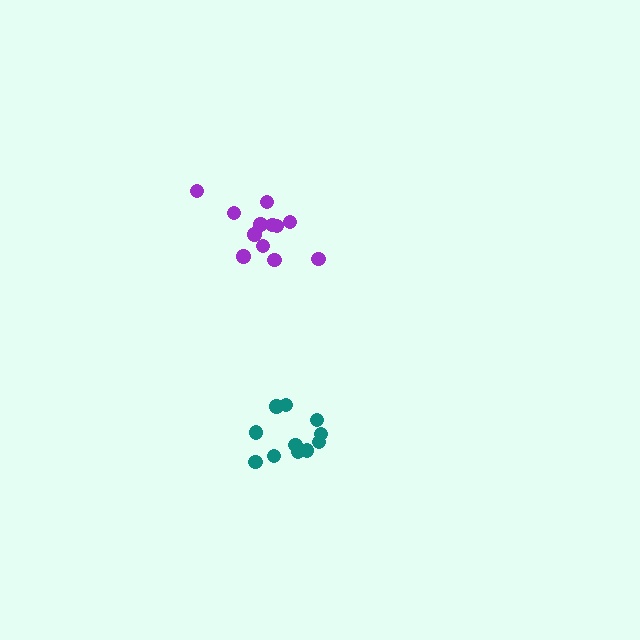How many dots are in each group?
Group 1: 11 dots, Group 2: 12 dots (23 total).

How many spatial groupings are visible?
There are 2 spatial groupings.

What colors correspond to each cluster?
The clusters are colored: teal, purple.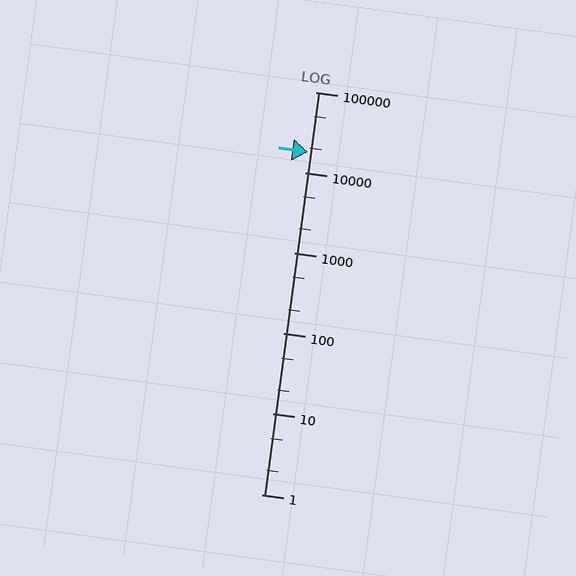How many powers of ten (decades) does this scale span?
The scale spans 5 decades, from 1 to 100000.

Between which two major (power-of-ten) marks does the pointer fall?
The pointer is between 10000 and 100000.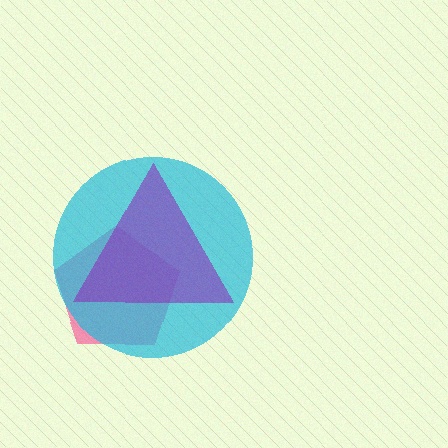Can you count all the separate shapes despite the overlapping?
Yes, there are 3 separate shapes.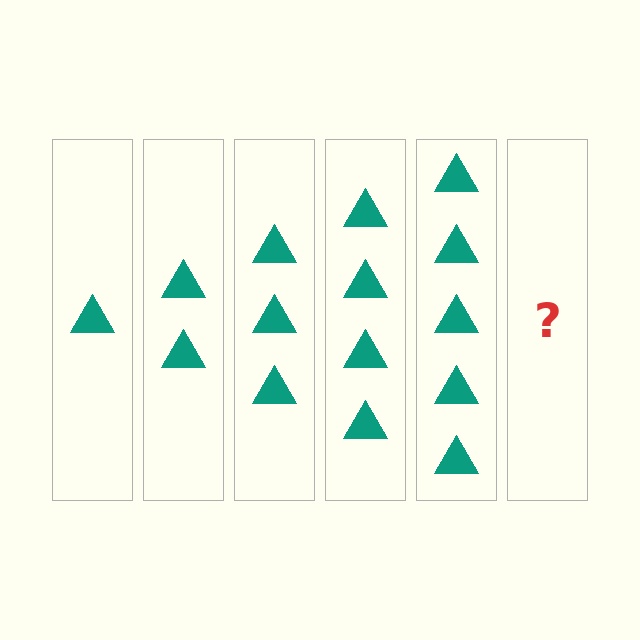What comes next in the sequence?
The next element should be 6 triangles.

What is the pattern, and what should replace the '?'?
The pattern is that each step adds one more triangle. The '?' should be 6 triangles.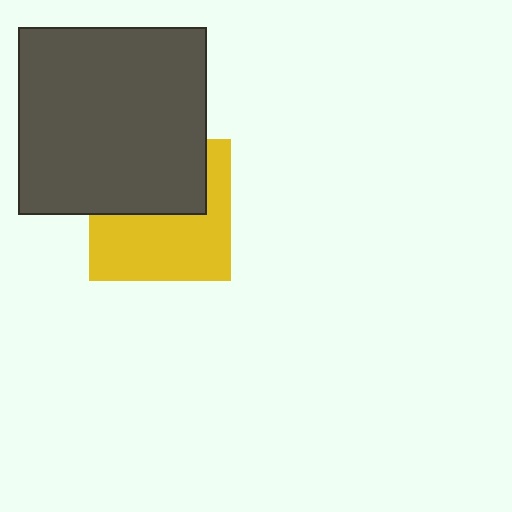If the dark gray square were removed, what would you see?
You would see the complete yellow square.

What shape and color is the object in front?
The object in front is a dark gray square.